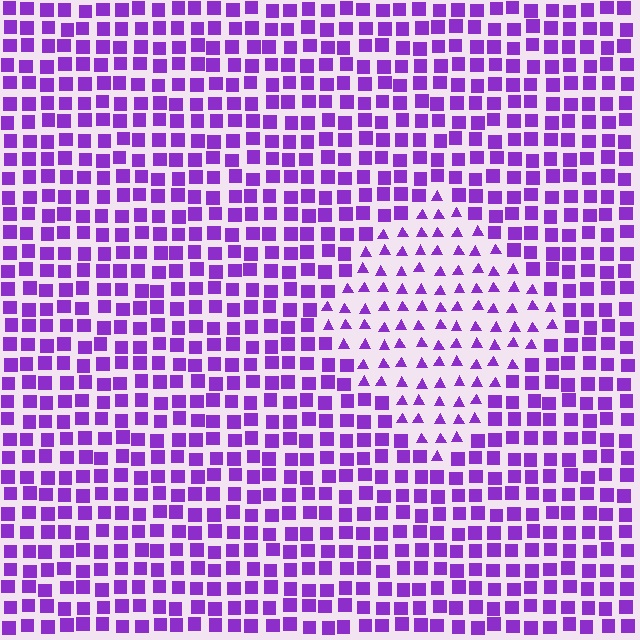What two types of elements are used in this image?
The image uses triangles inside the diamond region and squares outside it.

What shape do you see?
I see a diamond.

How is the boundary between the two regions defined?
The boundary is defined by a change in element shape: triangles inside vs. squares outside. All elements share the same color and spacing.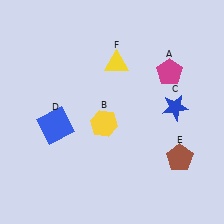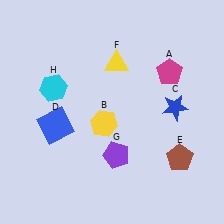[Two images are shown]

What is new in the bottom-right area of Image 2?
A purple pentagon (G) was added in the bottom-right area of Image 2.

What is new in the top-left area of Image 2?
A cyan hexagon (H) was added in the top-left area of Image 2.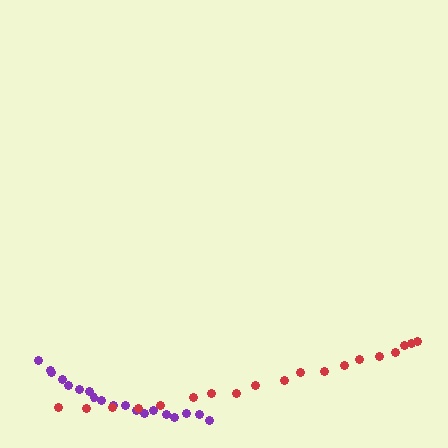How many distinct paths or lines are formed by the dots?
There are 2 distinct paths.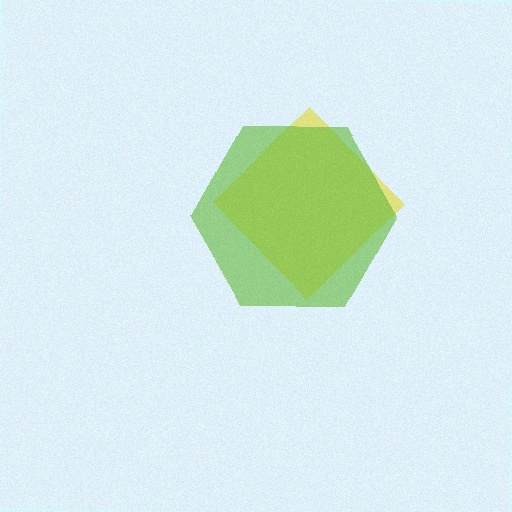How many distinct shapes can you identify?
There are 2 distinct shapes: a yellow diamond, a lime hexagon.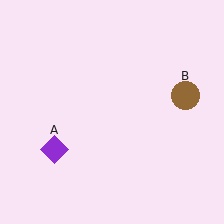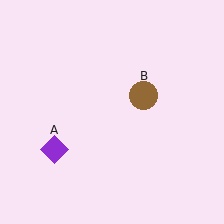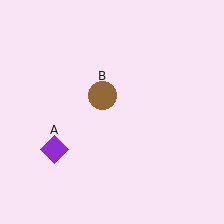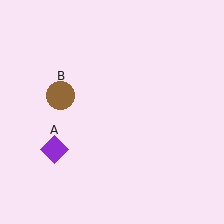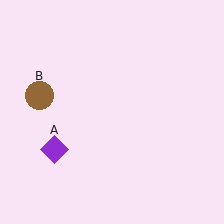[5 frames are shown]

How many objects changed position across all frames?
1 object changed position: brown circle (object B).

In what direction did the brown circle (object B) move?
The brown circle (object B) moved left.